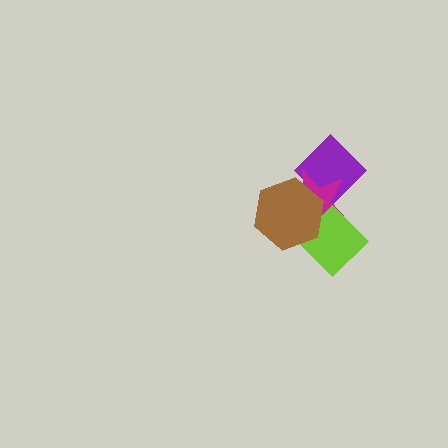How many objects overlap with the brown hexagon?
3 objects overlap with the brown hexagon.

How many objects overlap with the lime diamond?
2 objects overlap with the lime diamond.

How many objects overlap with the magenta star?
3 objects overlap with the magenta star.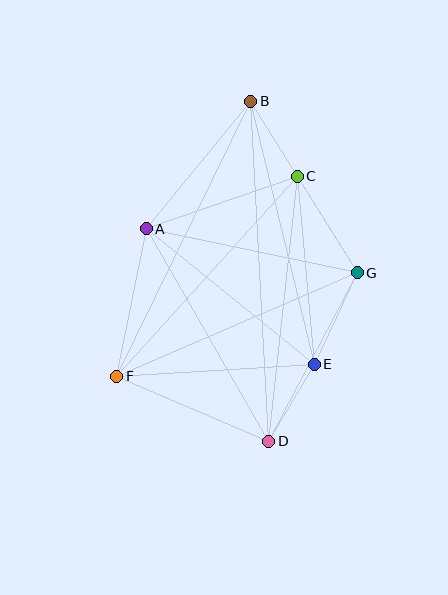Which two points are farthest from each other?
Points B and D are farthest from each other.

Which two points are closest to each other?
Points B and C are closest to each other.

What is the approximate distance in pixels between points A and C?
The distance between A and C is approximately 160 pixels.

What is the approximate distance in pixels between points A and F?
The distance between A and F is approximately 150 pixels.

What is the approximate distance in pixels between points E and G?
The distance between E and G is approximately 101 pixels.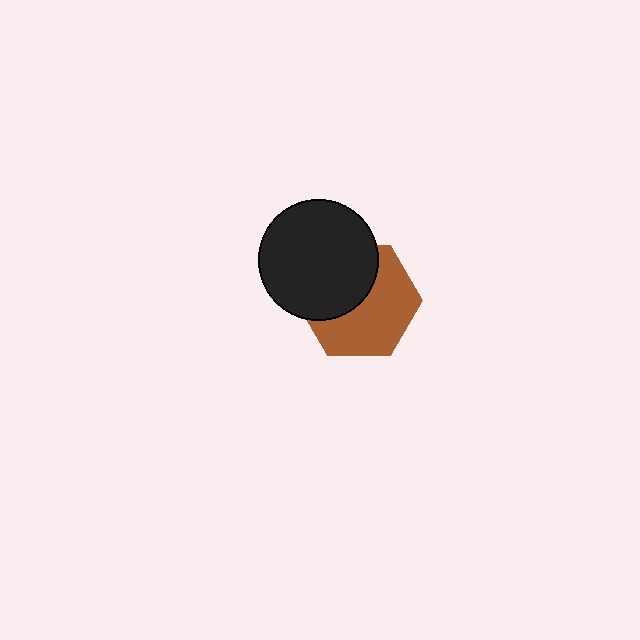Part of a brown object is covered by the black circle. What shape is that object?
It is a hexagon.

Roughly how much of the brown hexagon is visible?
About half of it is visible (roughly 57%).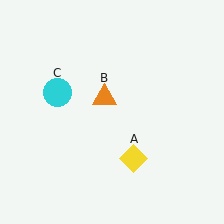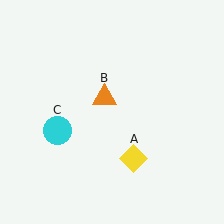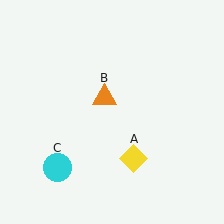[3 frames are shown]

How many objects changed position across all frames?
1 object changed position: cyan circle (object C).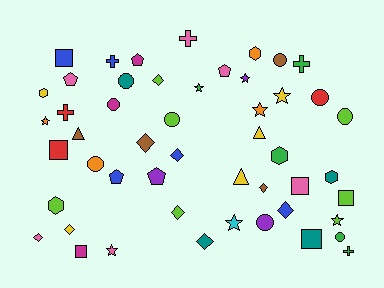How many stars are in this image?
There are 8 stars.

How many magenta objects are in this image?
There are 3 magenta objects.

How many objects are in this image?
There are 50 objects.